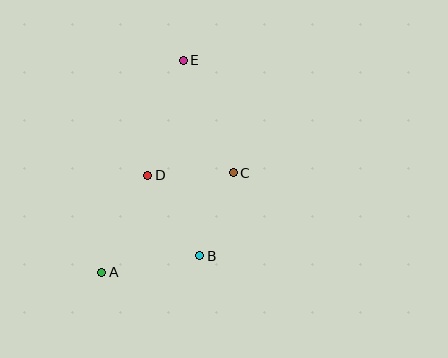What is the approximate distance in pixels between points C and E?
The distance between C and E is approximately 123 pixels.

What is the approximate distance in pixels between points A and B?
The distance between A and B is approximately 100 pixels.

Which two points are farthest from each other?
Points A and E are farthest from each other.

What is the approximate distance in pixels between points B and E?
The distance between B and E is approximately 196 pixels.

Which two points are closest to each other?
Points C and D are closest to each other.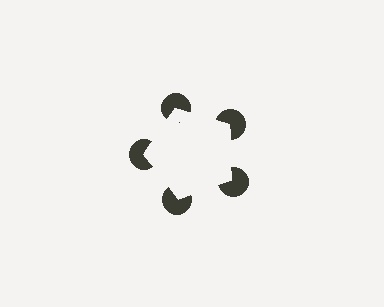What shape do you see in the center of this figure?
An illusory pentagon — its edges are inferred from the aligned wedge cuts in the pac-man discs, not physically drawn.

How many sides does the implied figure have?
5 sides.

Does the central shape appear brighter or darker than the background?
It typically appears slightly brighter than the background, even though no actual brightness change is drawn.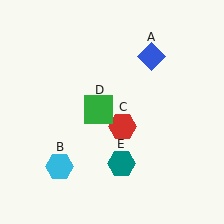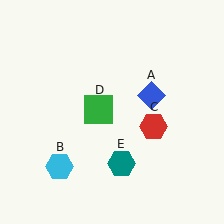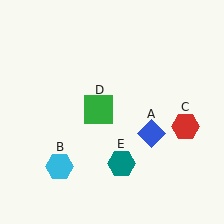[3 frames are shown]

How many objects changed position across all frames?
2 objects changed position: blue diamond (object A), red hexagon (object C).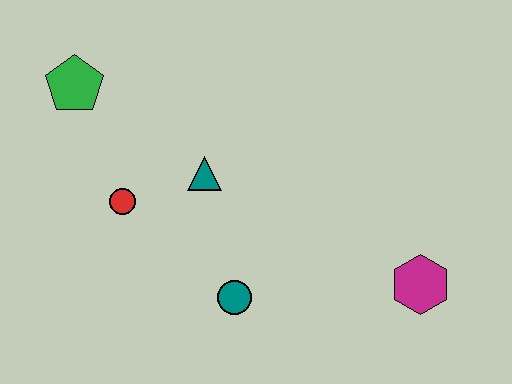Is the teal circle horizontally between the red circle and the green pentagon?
No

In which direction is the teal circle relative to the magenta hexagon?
The teal circle is to the left of the magenta hexagon.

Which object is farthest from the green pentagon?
The magenta hexagon is farthest from the green pentagon.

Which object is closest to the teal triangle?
The red circle is closest to the teal triangle.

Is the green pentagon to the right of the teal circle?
No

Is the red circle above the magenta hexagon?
Yes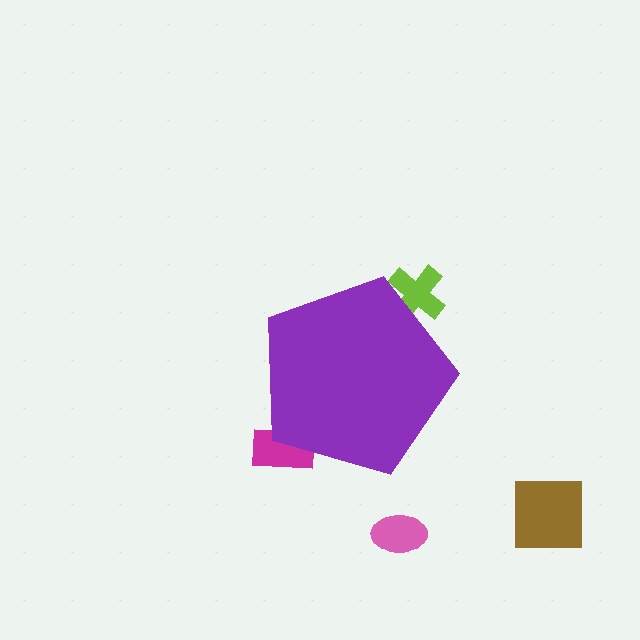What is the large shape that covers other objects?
A purple pentagon.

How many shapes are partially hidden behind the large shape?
2 shapes are partially hidden.